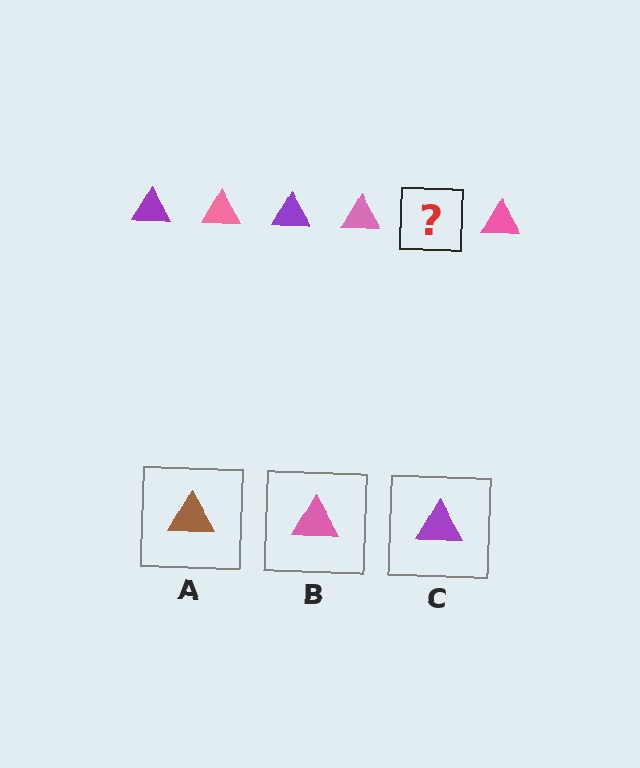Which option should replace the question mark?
Option C.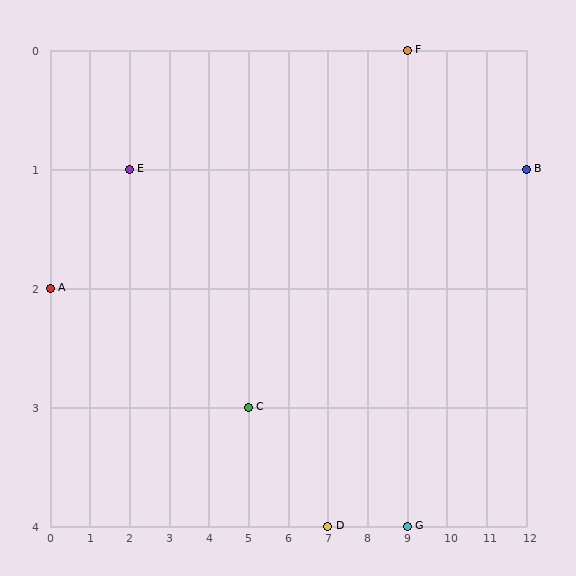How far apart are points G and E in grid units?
Points G and E are 7 columns and 3 rows apart (about 7.6 grid units diagonally).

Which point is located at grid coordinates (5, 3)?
Point C is at (5, 3).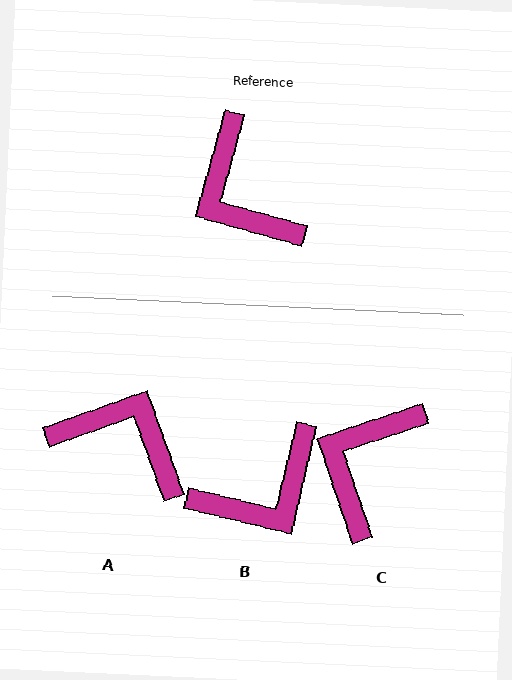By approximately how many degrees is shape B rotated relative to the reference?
Approximately 92 degrees counter-clockwise.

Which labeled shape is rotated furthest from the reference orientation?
A, about 145 degrees away.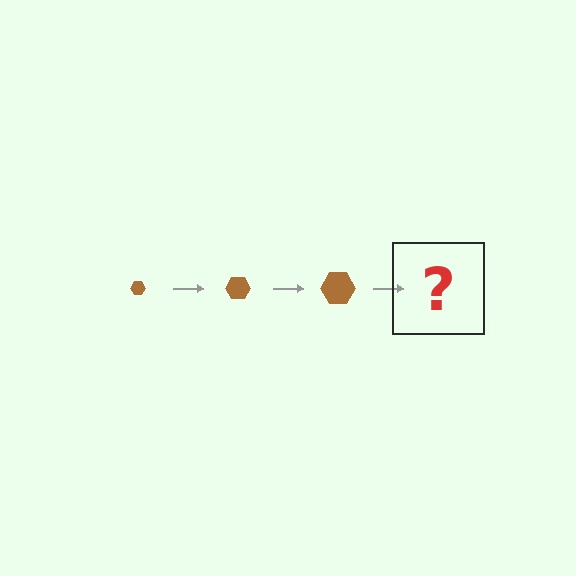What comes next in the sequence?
The next element should be a brown hexagon, larger than the previous one.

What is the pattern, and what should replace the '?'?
The pattern is that the hexagon gets progressively larger each step. The '?' should be a brown hexagon, larger than the previous one.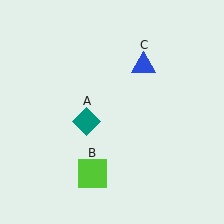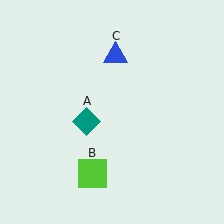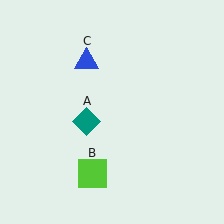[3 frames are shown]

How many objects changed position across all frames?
1 object changed position: blue triangle (object C).